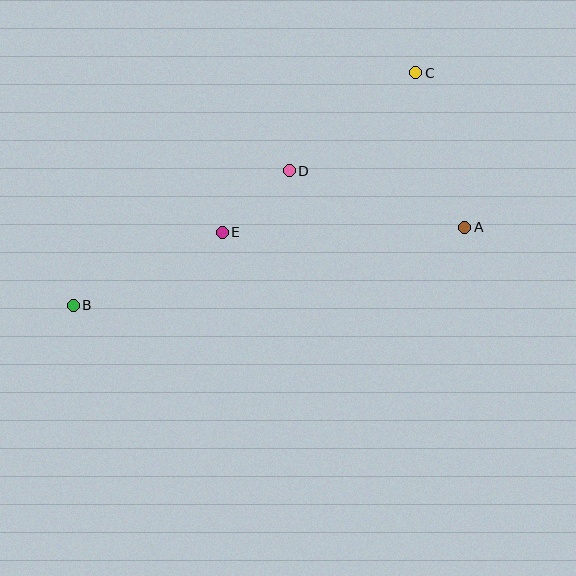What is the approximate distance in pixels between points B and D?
The distance between B and D is approximately 254 pixels.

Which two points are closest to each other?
Points D and E are closest to each other.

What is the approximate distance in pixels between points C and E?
The distance between C and E is approximately 251 pixels.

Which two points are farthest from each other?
Points B and C are farthest from each other.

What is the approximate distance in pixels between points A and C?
The distance between A and C is approximately 162 pixels.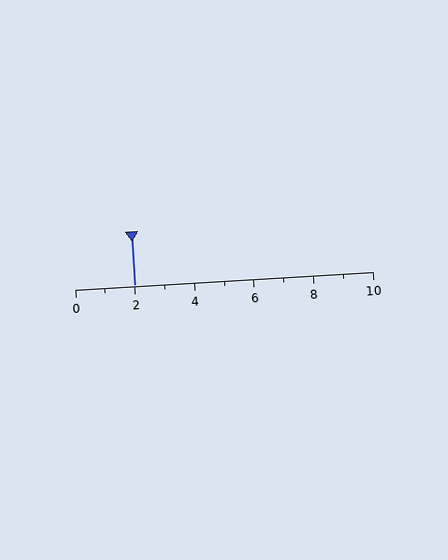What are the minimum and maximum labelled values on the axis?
The axis runs from 0 to 10.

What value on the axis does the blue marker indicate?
The marker indicates approximately 2.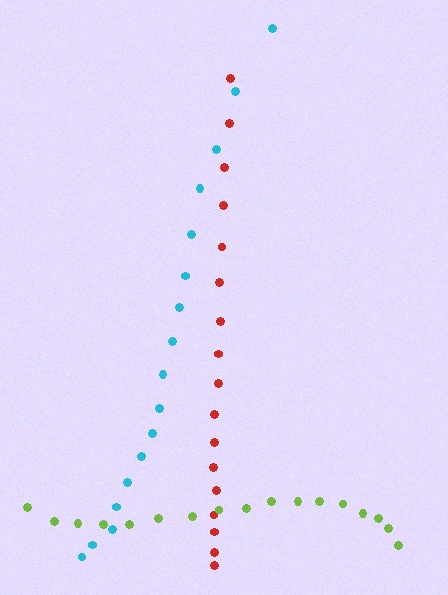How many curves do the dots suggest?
There are 3 distinct paths.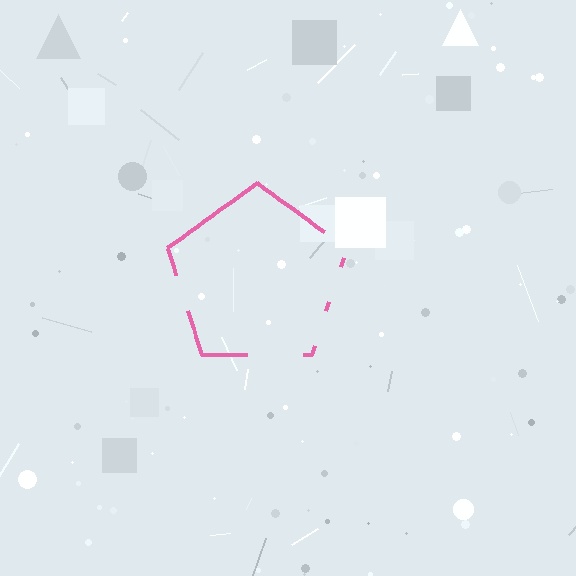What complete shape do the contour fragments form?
The contour fragments form a pentagon.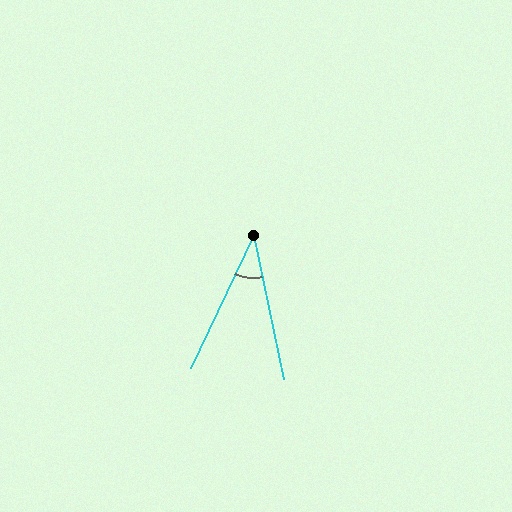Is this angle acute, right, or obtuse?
It is acute.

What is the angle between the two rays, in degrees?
Approximately 37 degrees.